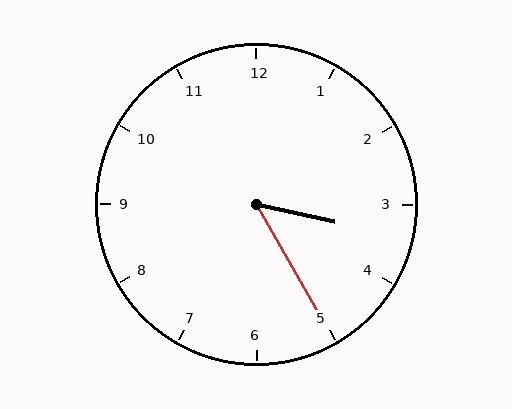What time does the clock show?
3:25.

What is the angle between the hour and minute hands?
Approximately 48 degrees.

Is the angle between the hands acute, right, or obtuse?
It is acute.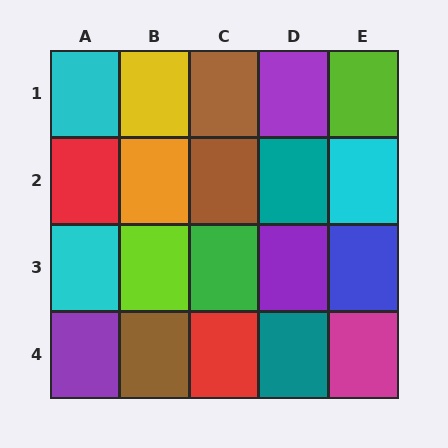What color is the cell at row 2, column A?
Red.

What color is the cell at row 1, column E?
Lime.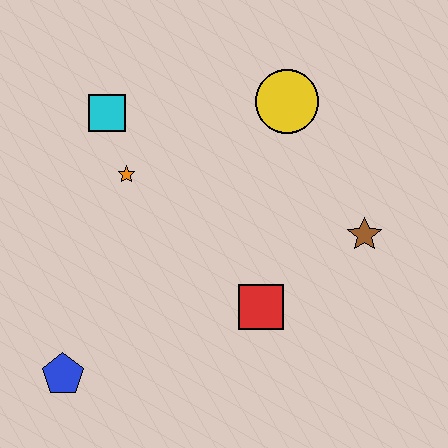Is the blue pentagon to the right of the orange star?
No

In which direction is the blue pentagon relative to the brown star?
The blue pentagon is to the left of the brown star.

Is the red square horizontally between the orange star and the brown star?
Yes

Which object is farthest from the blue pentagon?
The yellow circle is farthest from the blue pentagon.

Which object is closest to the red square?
The brown star is closest to the red square.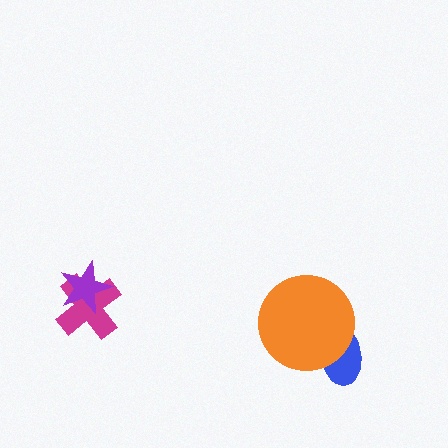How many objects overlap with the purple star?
1 object overlaps with the purple star.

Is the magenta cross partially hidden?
Yes, it is partially covered by another shape.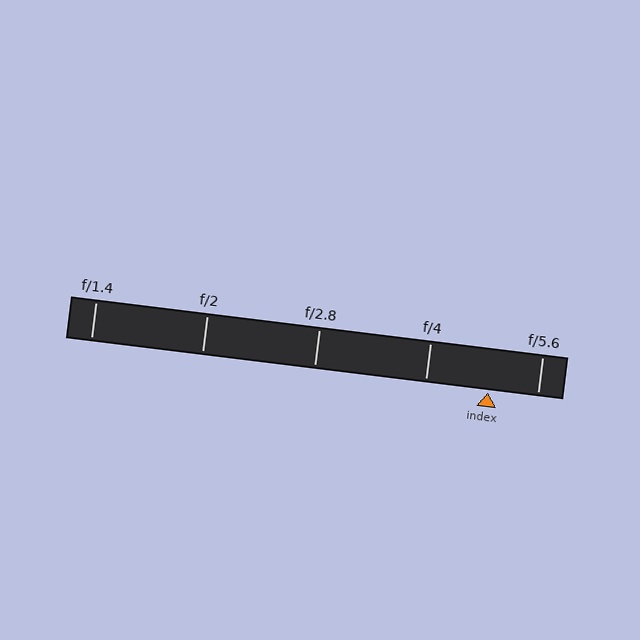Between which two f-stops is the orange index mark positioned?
The index mark is between f/4 and f/5.6.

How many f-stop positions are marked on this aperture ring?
There are 5 f-stop positions marked.